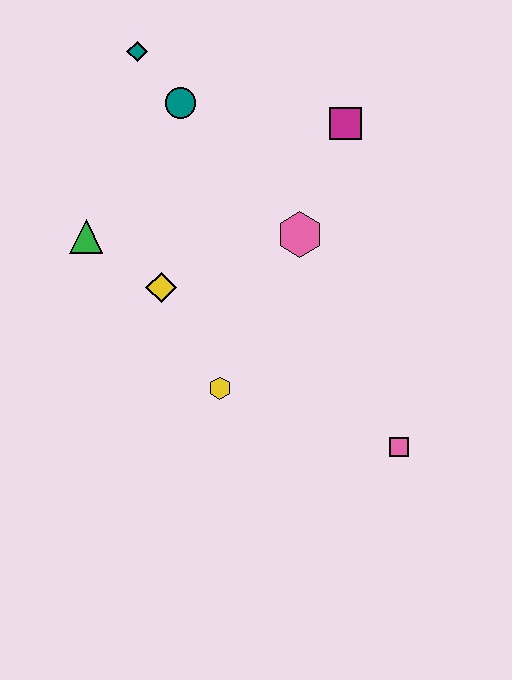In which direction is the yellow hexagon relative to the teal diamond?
The yellow hexagon is below the teal diamond.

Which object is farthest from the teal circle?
The pink square is farthest from the teal circle.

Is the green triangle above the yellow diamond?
Yes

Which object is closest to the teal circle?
The teal diamond is closest to the teal circle.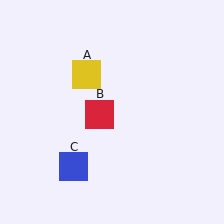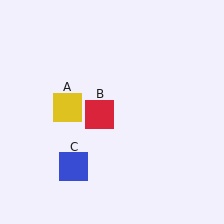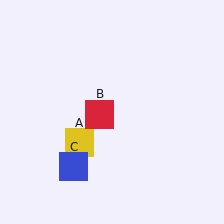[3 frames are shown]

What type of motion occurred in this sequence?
The yellow square (object A) rotated counterclockwise around the center of the scene.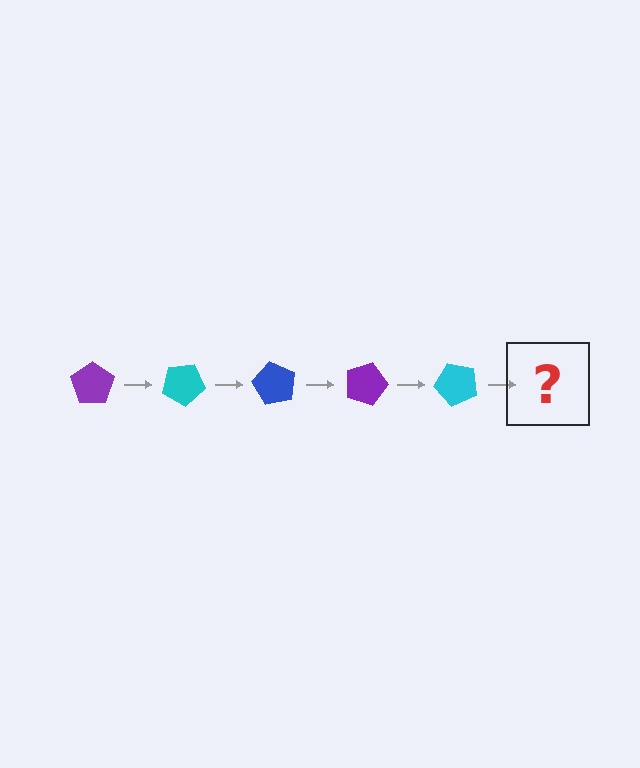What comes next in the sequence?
The next element should be a blue pentagon, rotated 150 degrees from the start.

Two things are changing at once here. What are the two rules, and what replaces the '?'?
The two rules are that it rotates 30 degrees each step and the color cycles through purple, cyan, and blue. The '?' should be a blue pentagon, rotated 150 degrees from the start.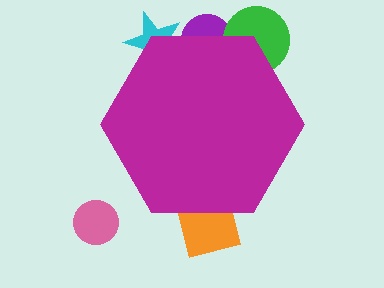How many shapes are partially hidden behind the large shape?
4 shapes are partially hidden.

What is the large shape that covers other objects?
A magenta hexagon.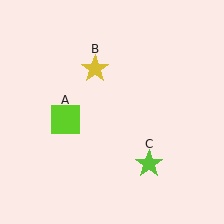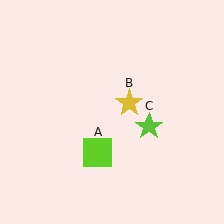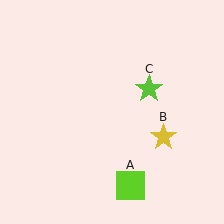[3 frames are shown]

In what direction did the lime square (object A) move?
The lime square (object A) moved down and to the right.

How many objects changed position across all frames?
3 objects changed position: lime square (object A), yellow star (object B), lime star (object C).